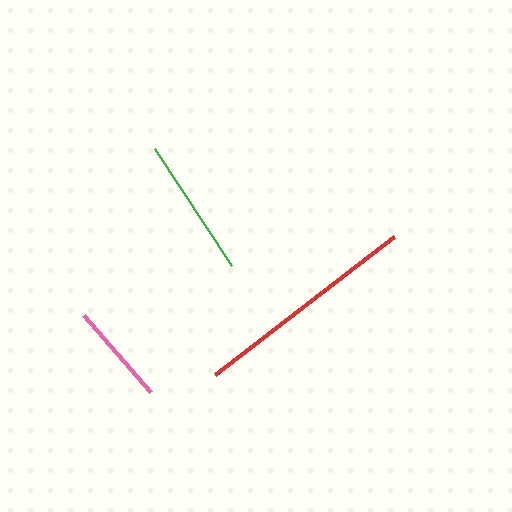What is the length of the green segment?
The green segment is approximately 141 pixels long.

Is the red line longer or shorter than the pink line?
The red line is longer than the pink line.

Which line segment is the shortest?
The pink line is the shortest at approximately 102 pixels.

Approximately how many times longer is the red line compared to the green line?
The red line is approximately 1.6 times the length of the green line.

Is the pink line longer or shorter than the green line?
The green line is longer than the pink line.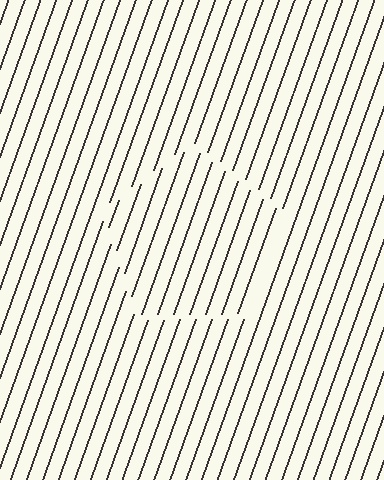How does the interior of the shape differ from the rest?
The interior of the shape contains the same grating, shifted by half a period — the contour is defined by the phase discontinuity where line-ends from the inner and outer gratings abut.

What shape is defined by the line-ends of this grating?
An illusory pentagon. The interior of the shape contains the same grating, shifted by half a period — the contour is defined by the phase discontinuity where line-ends from the inner and outer gratings abut.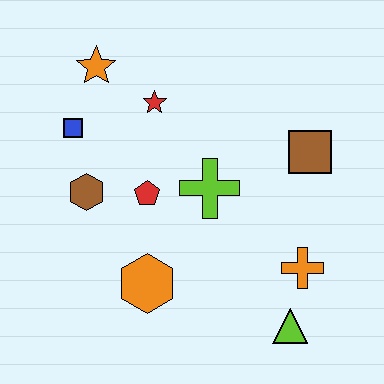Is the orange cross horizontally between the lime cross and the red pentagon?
No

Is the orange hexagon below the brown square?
Yes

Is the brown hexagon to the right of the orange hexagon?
No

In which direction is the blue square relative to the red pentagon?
The blue square is to the left of the red pentagon.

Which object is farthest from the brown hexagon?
The lime triangle is farthest from the brown hexagon.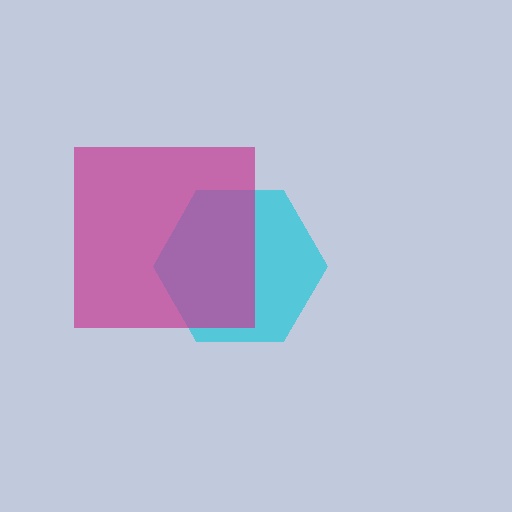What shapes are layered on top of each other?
The layered shapes are: a cyan hexagon, a magenta square.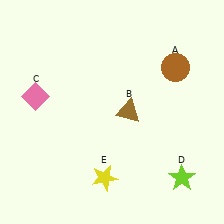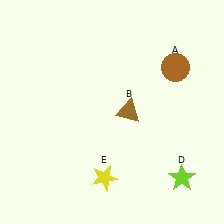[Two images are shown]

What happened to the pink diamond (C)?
The pink diamond (C) was removed in Image 2. It was in the top-left area of Image 1.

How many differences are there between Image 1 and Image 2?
There is 1 difference between the two images.